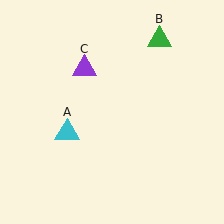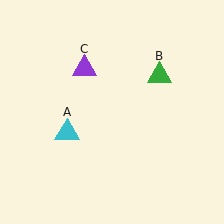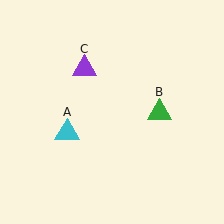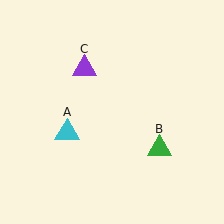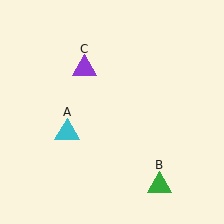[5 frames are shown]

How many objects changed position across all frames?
1 object changed position: green triangle (object B).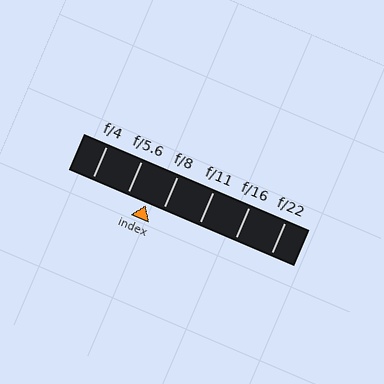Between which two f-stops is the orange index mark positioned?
The index mark is between f/5.6 and f/8.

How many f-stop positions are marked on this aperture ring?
There are 6 f-stop positions marked.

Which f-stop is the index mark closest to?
The index mark is closest to f/8.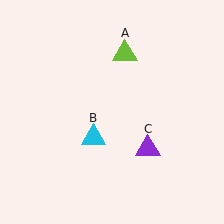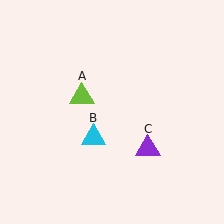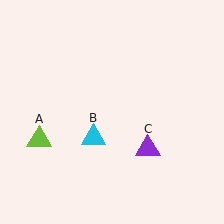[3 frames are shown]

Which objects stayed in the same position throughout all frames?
Cyan triangle (object B) and purple triangle (object C) remained stationary.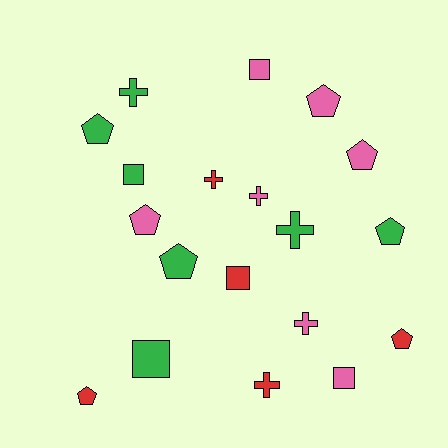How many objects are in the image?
There are 19 objects.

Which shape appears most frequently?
Pentagon, with 8 objects.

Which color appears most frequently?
Pink, with 7 objects.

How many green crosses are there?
There are 2 green crosses.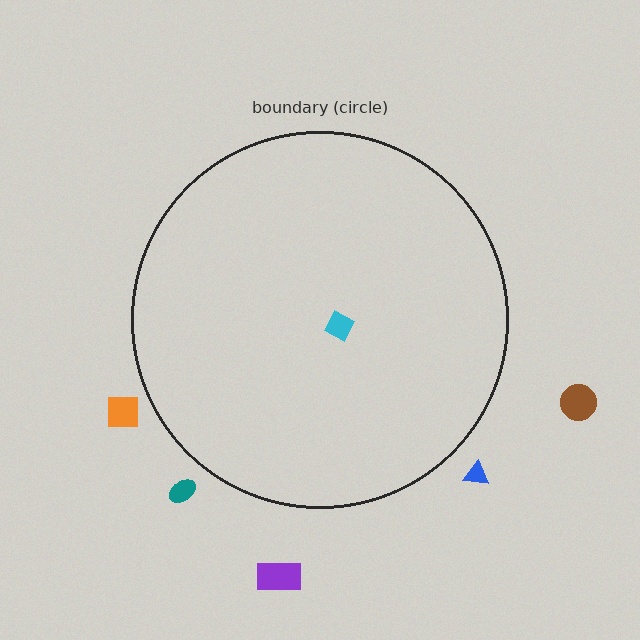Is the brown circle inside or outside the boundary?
Outside.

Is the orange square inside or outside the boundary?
Outside.